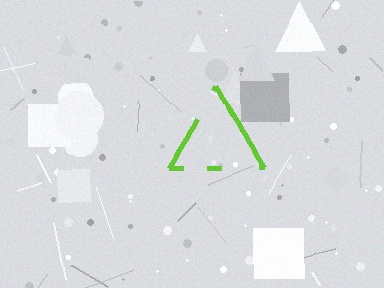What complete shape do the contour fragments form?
The contour fragments form a triangle.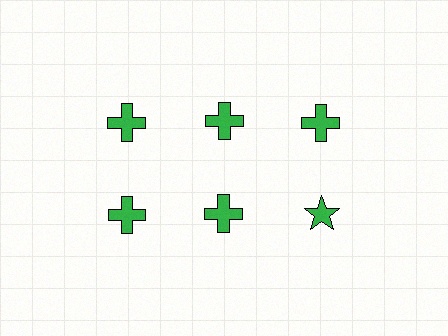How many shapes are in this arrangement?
There are 6 shapes arranged in a grid pattern.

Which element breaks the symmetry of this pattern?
The green star in the second row, center column breaks the symmetry. All other shapes are green crosses.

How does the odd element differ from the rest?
It has a different shape: star instead of cross.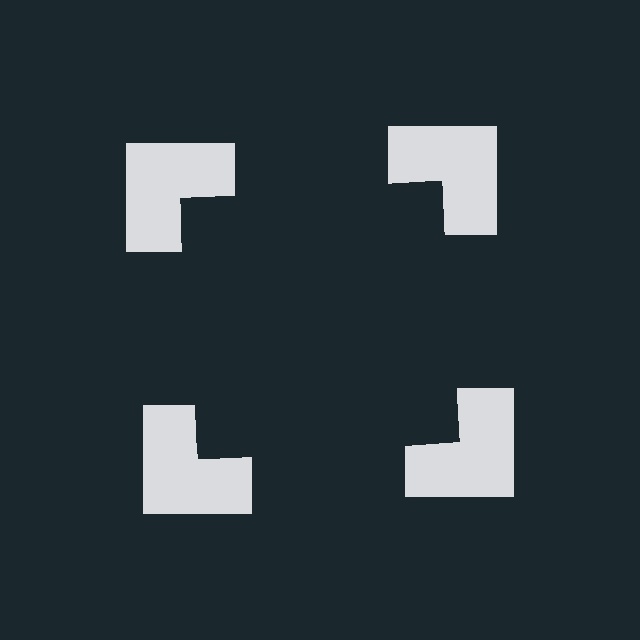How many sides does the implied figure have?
4 sides.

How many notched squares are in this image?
There are 4 — one at each vertex of the illusory square.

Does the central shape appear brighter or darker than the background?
It typically appears slightly darker than the background, even though no actual brightness change is drawn.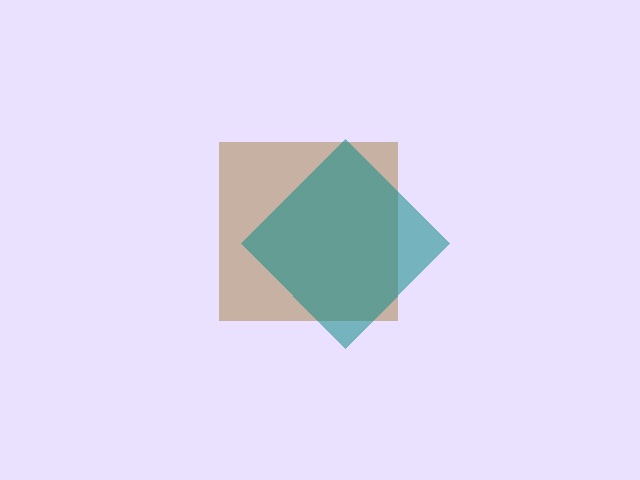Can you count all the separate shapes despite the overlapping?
Yes, there are 2 separate shapes.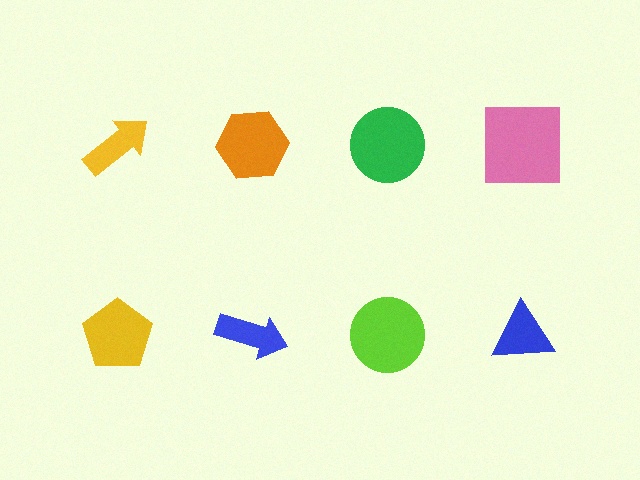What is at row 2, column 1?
A yellow pentagon.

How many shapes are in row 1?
4 shapes.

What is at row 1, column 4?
A pink square.